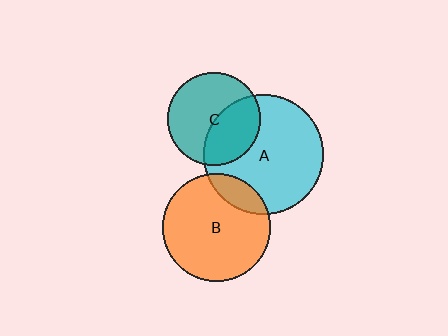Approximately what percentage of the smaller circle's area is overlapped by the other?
Approximately 40%.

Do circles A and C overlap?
Yes.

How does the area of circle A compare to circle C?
Approximately 1.7 times.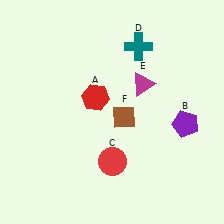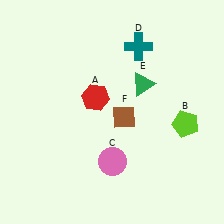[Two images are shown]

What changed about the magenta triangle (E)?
In Image 1, E is magenta. In Image 2, it changed to green.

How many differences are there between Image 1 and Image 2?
There are 3 differences between the two images.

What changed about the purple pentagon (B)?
In Image 1, B is purple. In Image 2, it changed to lime.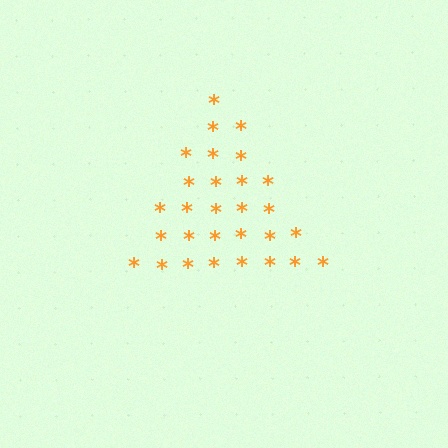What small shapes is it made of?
It is made of small asterisks.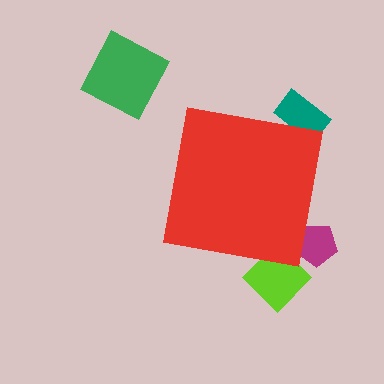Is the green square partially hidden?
No, the green square is fully visible.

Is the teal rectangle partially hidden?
Yes, the teal rectangle is partially hidden behind the red square.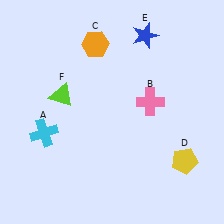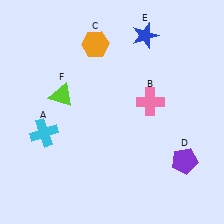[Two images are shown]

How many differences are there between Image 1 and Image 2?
There is 1 difference between the two images.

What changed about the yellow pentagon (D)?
In Image 1, D is yellow. In Image 2, it changed to purple.